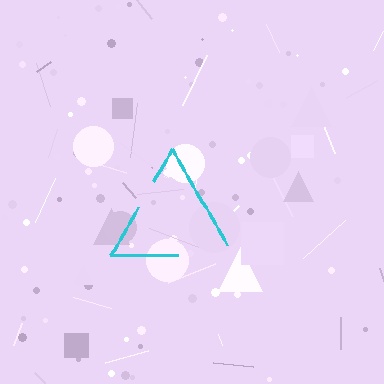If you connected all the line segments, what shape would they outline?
They would outline a triangle.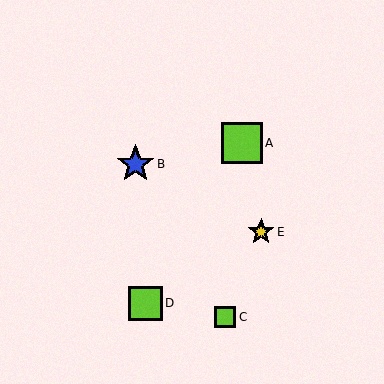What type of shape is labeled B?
Shape B is a blue star.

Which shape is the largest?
The lime square (labeled A) is the largest.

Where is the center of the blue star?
The center of the blue star is at (135, 164).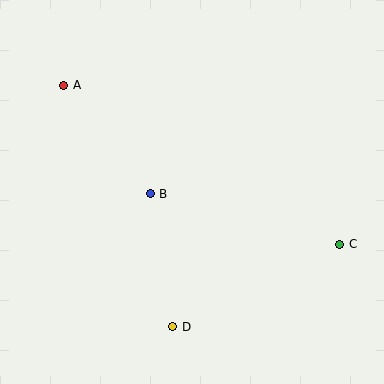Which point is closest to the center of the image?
Point B at (150, 194) is closest to the center.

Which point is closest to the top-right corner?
Point C is closest to the top-right corner.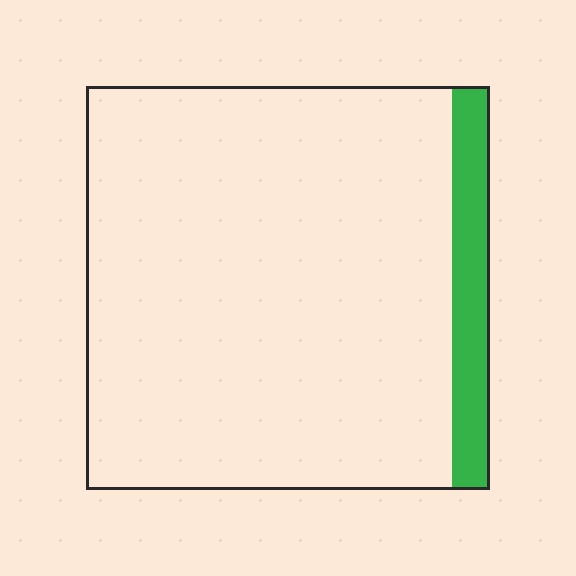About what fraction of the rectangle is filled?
About one tenth (1/10).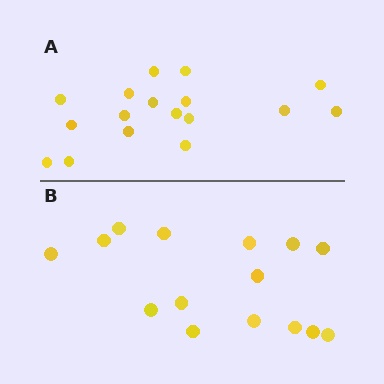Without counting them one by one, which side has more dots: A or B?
Region A (the top region) has more dots.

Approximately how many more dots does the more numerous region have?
Region A has just a few more — roughly 2 or 3 more dots than region B.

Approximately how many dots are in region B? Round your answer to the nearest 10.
About 20 dots. (The exact count is 15, which rounds to 20.)